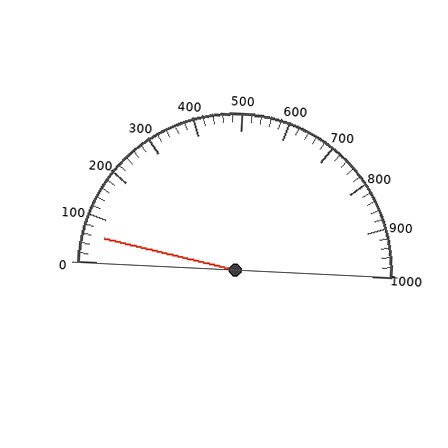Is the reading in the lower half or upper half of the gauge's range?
The reading is in the lower half of the range (0 to 1000).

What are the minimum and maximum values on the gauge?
The gauge ranges from 0 to 1000.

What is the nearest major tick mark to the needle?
The nearest major tick mark is 100.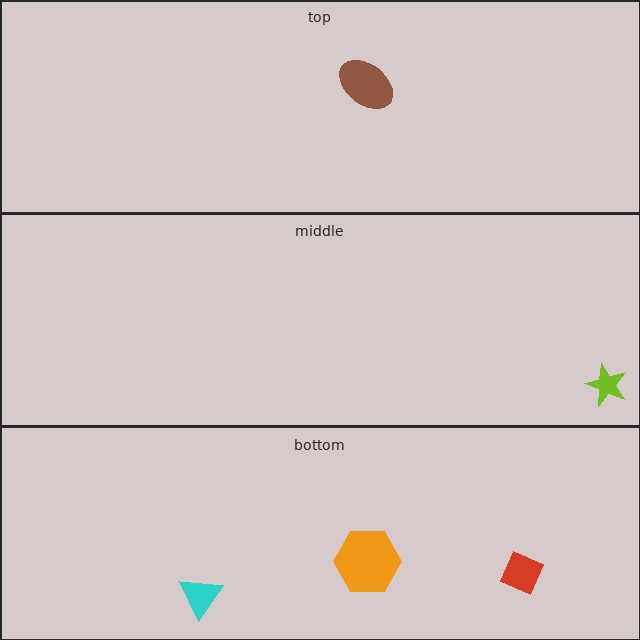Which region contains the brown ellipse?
The top region.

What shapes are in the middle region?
The lime star.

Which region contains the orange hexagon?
The bottom region.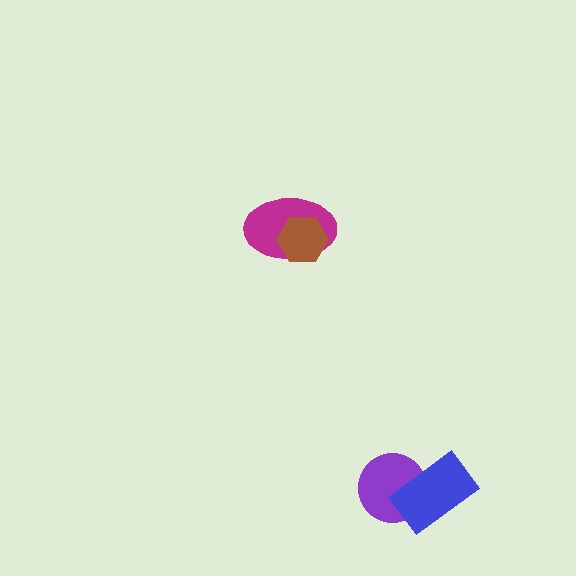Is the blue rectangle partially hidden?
No, no other shape covers it.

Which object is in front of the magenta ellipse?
The brown hexagon is in front of the magenta ellipse.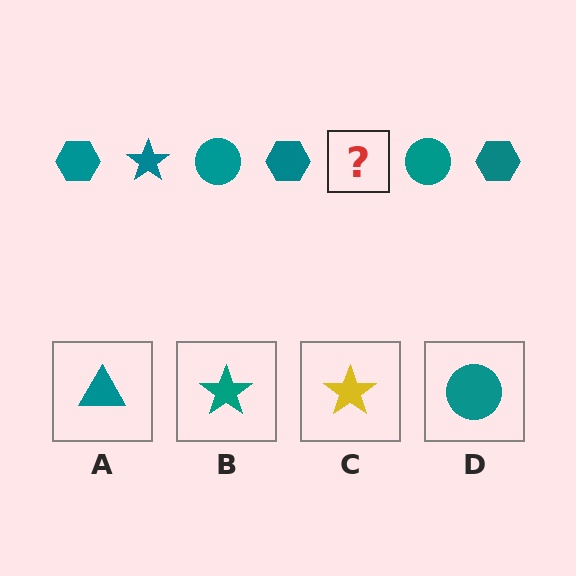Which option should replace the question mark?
Option B.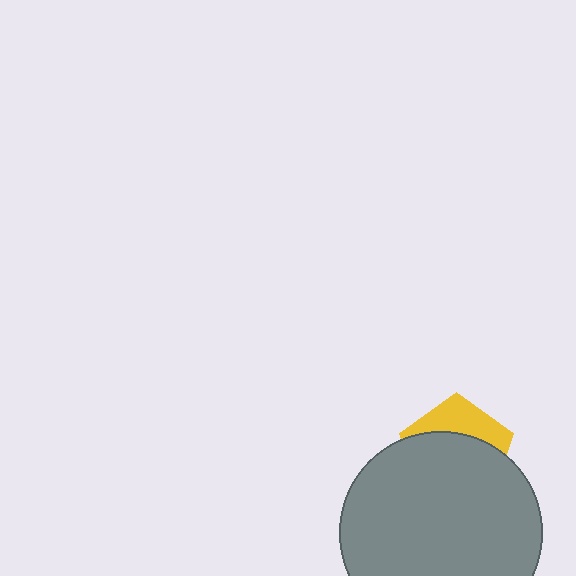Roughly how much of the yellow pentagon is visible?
A small part of it is visible (roughly 32%).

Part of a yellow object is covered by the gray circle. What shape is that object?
It is a pentagon.